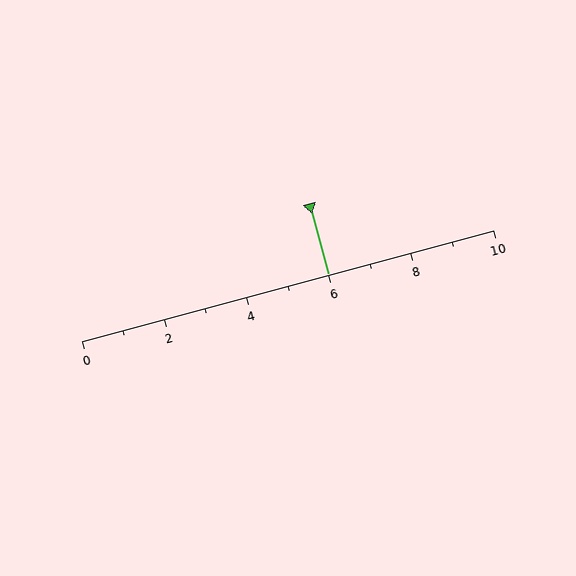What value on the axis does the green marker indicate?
The marker indicates approximately 6.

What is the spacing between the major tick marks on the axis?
The major ticks are spaced 2 apart.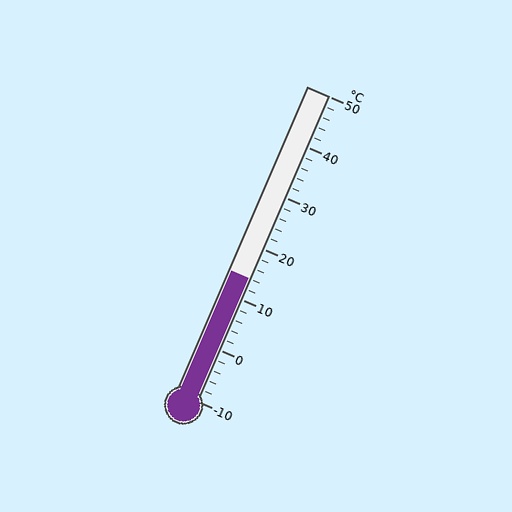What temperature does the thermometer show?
The thermometer shows approximately 14°C.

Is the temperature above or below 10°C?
The temperature is above 10°C.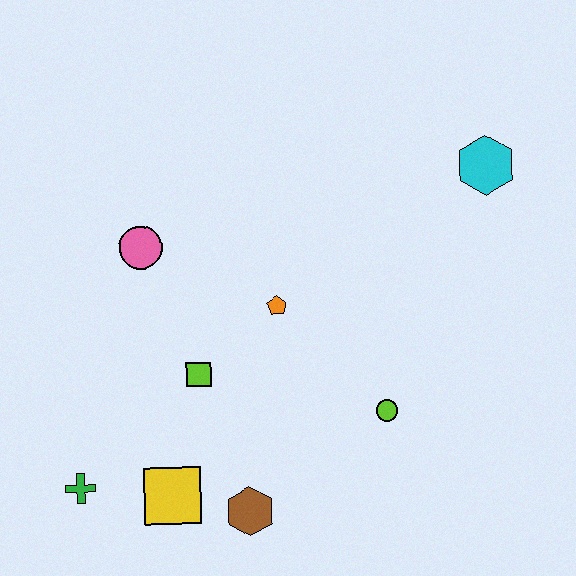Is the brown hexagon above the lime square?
No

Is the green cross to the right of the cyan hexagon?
No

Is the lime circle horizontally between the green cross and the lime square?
No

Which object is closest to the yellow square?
The brown hexagon is closest to the yellow square.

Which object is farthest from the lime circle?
The green cross is farthest from the lime circle.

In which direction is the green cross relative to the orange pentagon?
The green cross is to the left of the orange pentagon.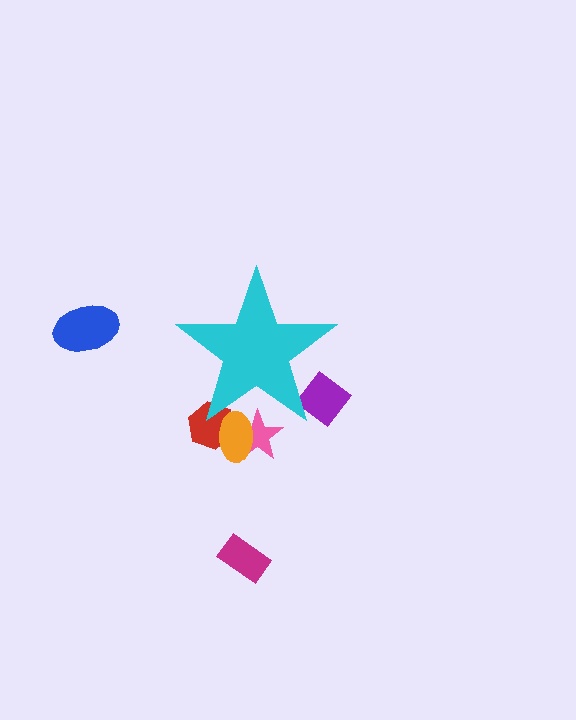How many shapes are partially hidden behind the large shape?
4 shapes are partially hidden.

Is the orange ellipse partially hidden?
Yes, the orange ellipse is partially hidden behind the cyan star.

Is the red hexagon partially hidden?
Yes, the red hexagon is partially hidden behind the cyan star.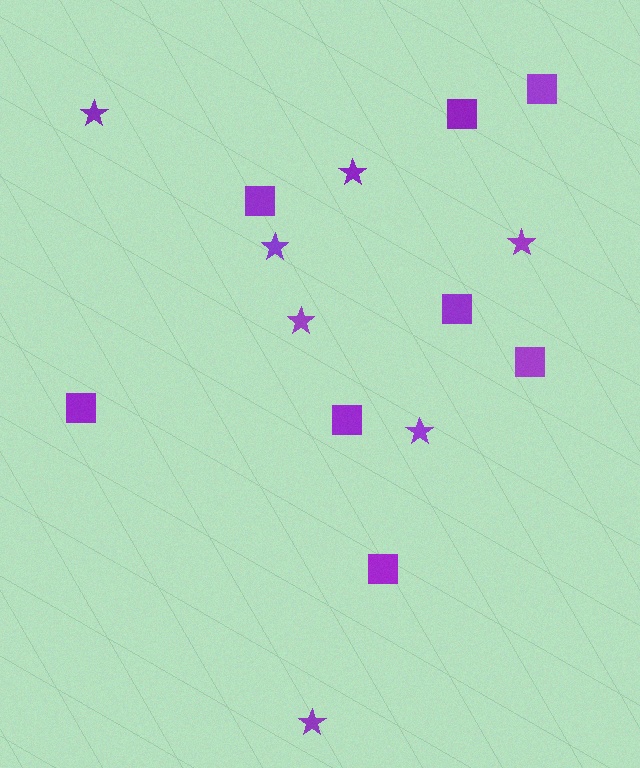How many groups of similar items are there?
There are 2 groups: one group of squares (8) and one group of stars (7).